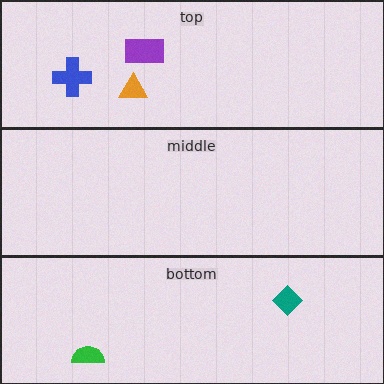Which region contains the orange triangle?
The top region.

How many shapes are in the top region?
3.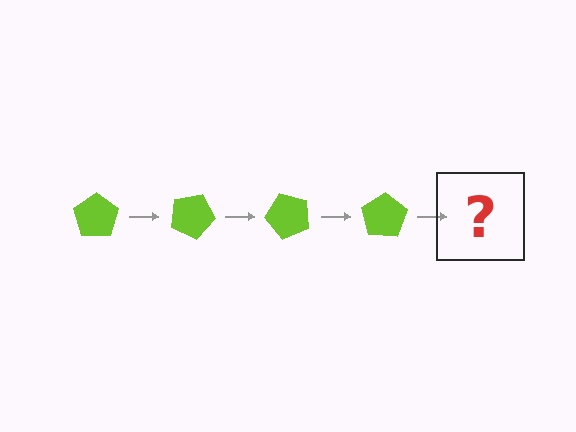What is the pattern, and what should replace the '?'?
The pattern is that the pentagon rotates 25 degrees each step. The '?' should be a lime pentagon rotated 100 degrees.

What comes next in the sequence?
The next element should be a lime pentagon rotated 100 degrees.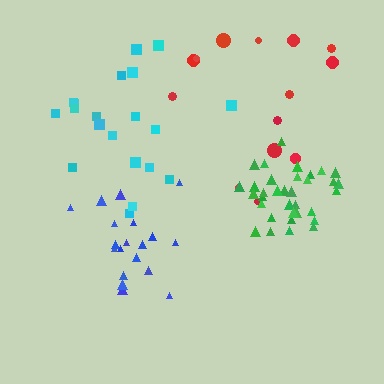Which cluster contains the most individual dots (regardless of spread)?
Green (34).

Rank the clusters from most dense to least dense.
green, blue, cyan, red.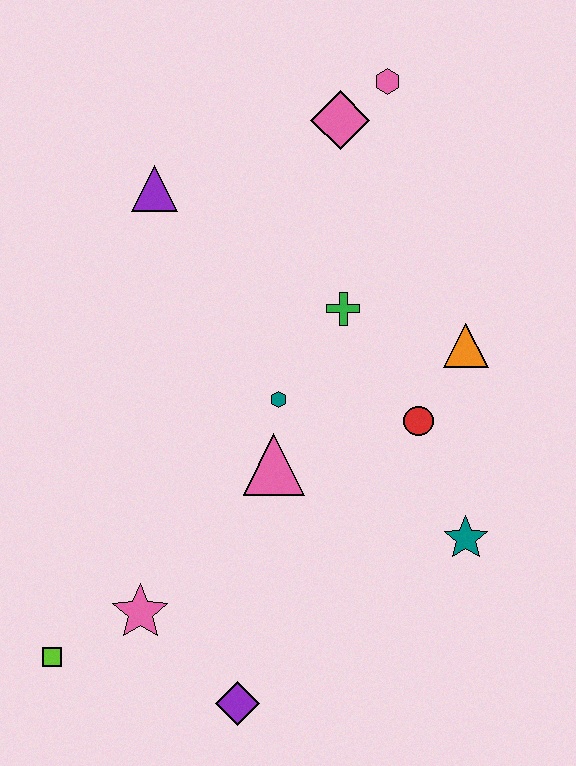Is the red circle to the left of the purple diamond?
No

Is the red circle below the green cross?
Yes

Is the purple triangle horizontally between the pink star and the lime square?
No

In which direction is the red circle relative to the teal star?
The red circle is above the teal star.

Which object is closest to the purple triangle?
The pink diamond is closest to the purple triangle.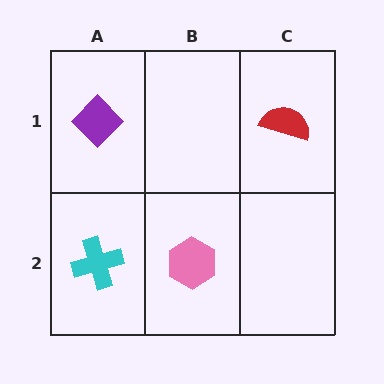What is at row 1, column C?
A red semicircle.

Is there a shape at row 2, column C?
No, that cell is empty.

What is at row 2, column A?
A cyan cross.